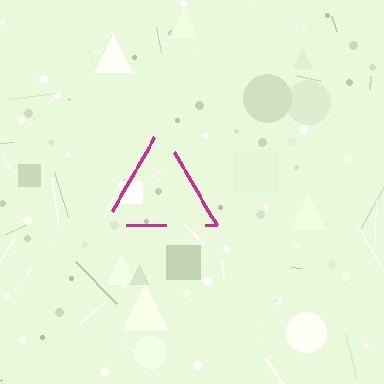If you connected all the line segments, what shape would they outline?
They would outline a triangle.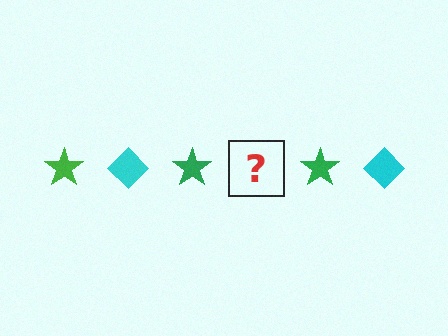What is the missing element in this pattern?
The missing element is a cyan diamond.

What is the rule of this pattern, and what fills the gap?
The rule is that the pattern alternates between green star and cyan diamond. The gap should be filled with a cyan diamond.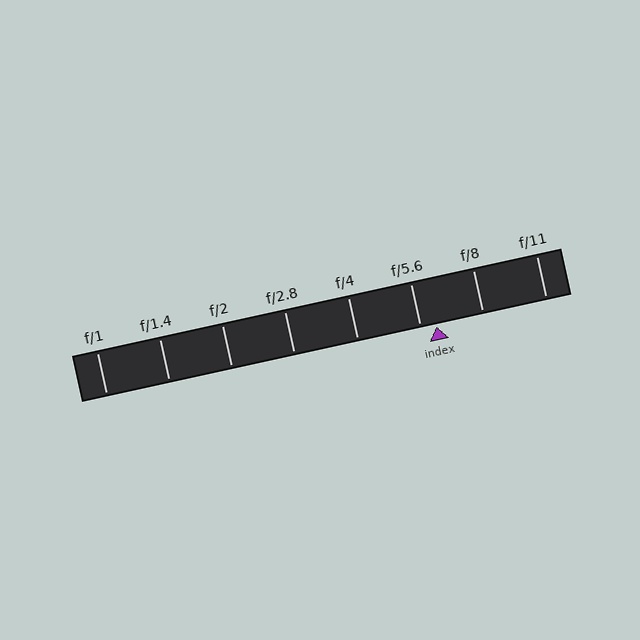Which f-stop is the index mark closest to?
The index mark is closest to f/5.6.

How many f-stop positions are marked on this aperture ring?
There are 8 f-stop positions marked.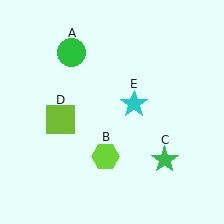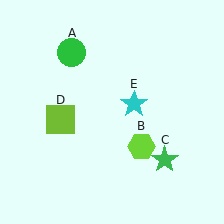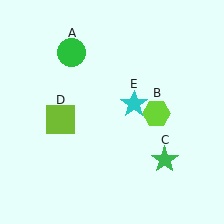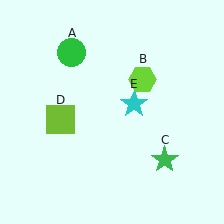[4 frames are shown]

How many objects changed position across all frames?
1 object changed position: lime hexagon (object B).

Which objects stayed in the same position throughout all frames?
Green circle (object A) and green star (object C) and lime square (object D) and cyan star (object E) remained stationary.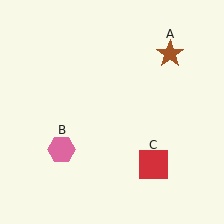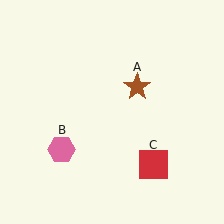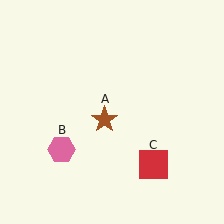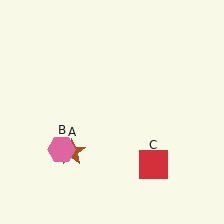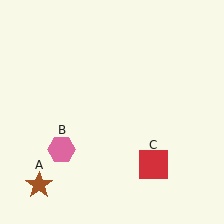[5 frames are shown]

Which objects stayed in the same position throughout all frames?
Pink hexagon (object B) and red square (object C) remained stationary.